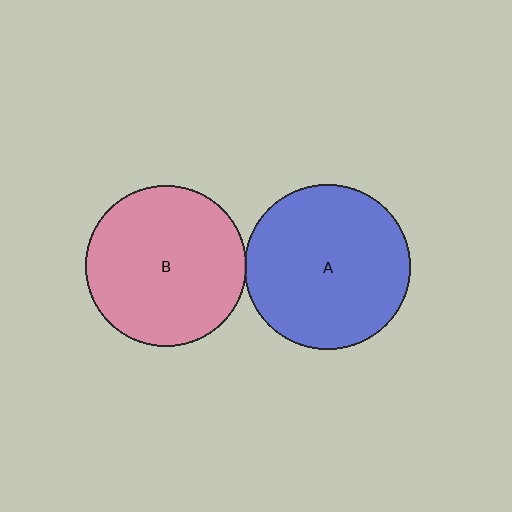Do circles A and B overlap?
Yes.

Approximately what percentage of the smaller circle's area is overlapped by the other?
Approximately 5%.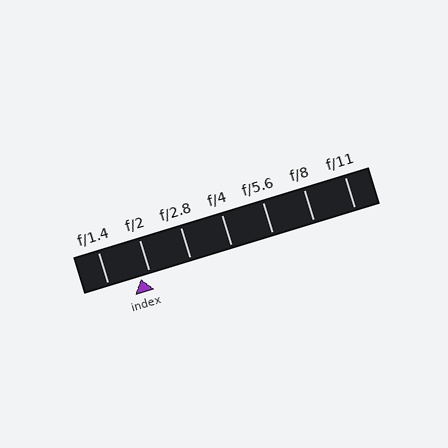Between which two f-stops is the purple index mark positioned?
The index mark is between f/1.4 and f/2.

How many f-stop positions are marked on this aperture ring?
There are 7 f-stop positions marked.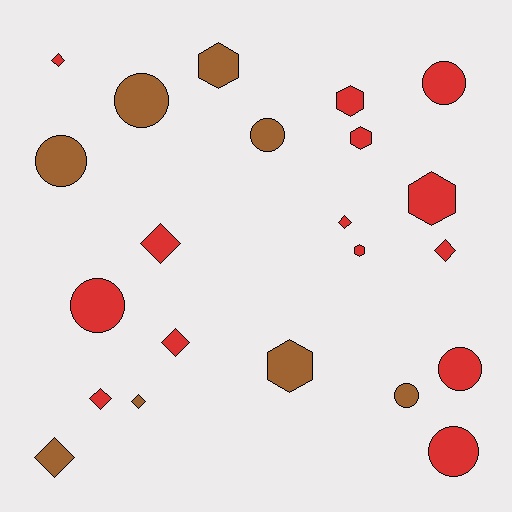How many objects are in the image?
There are 22 objects.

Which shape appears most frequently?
Diamond, with 8 objects.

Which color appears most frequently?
Red, with 14 objects.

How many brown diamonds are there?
There are 2 brown diamonds.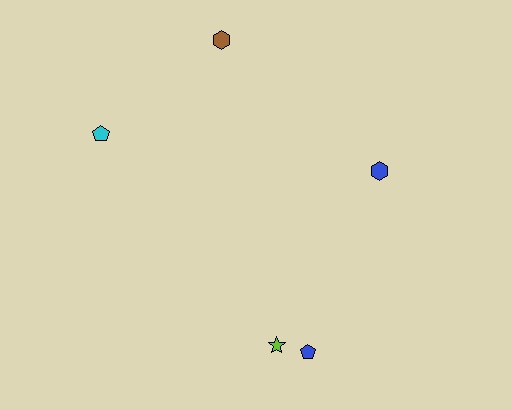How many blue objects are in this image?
There are 2 blue objects.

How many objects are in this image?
There are 5 objects.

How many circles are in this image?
There are no circles.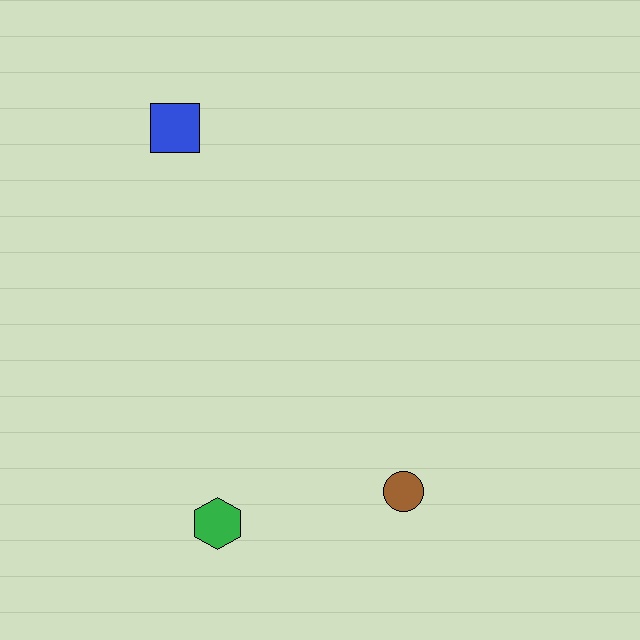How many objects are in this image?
There are 3 objects.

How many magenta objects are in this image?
There are no magenta objects.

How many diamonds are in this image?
There are no diamonds.